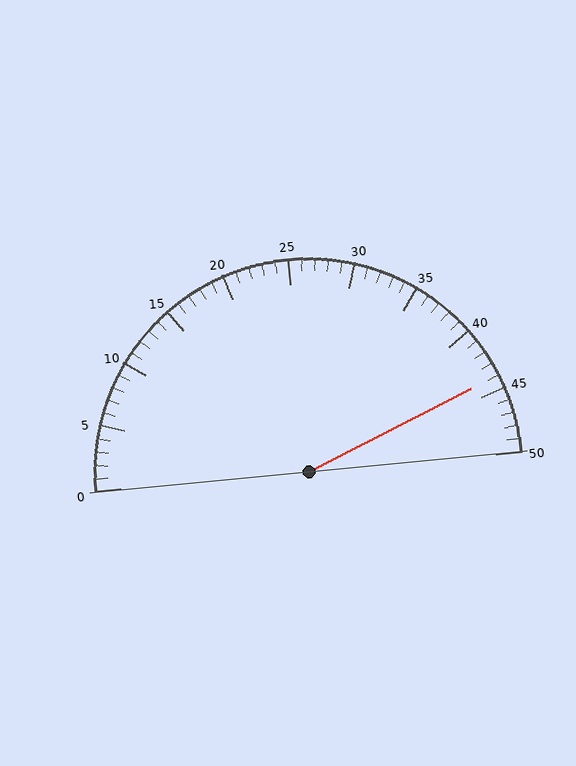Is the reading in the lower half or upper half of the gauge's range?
The reading is in the upper half of the range (0 to 50).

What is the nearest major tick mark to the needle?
The nearest major tick mark is 45.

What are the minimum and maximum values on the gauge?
The gauge ranges from 0 to 50.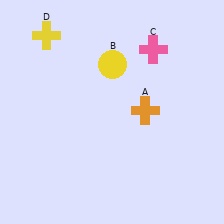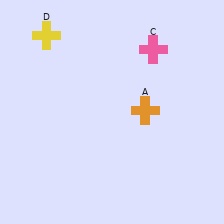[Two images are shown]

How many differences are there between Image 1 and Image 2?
There is 1 difference between the two images.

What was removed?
The yellow circle (B) was removed in Image 2.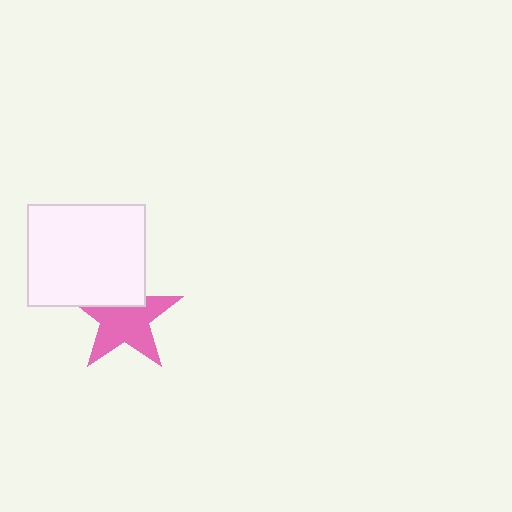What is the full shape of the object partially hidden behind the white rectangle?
The partially hidden object is a pink star.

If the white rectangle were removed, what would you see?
You would see the complete pink star.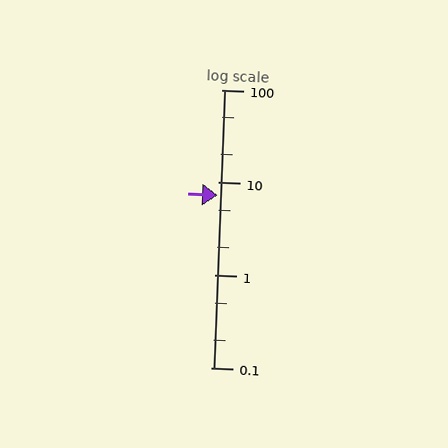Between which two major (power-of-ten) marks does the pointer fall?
The pointer is between 1 and 10.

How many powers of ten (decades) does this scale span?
The scale spans 3 decades, from 0.1 to 100.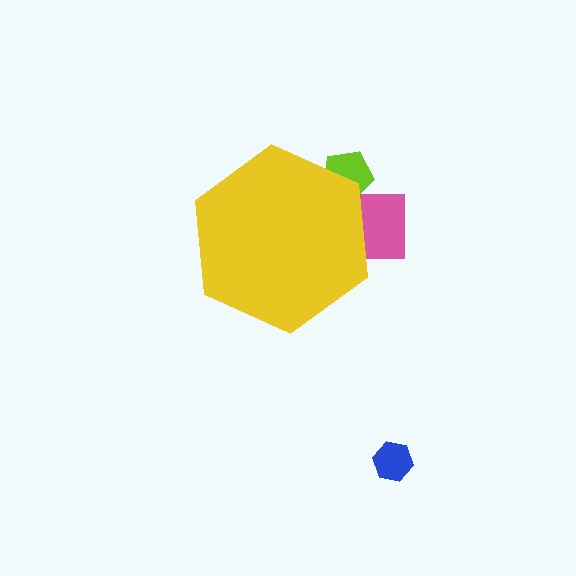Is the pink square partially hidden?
Yes, the pink square is partially hidden behind the yellow hexagon.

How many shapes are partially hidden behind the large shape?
2 shapes are partially hidden.